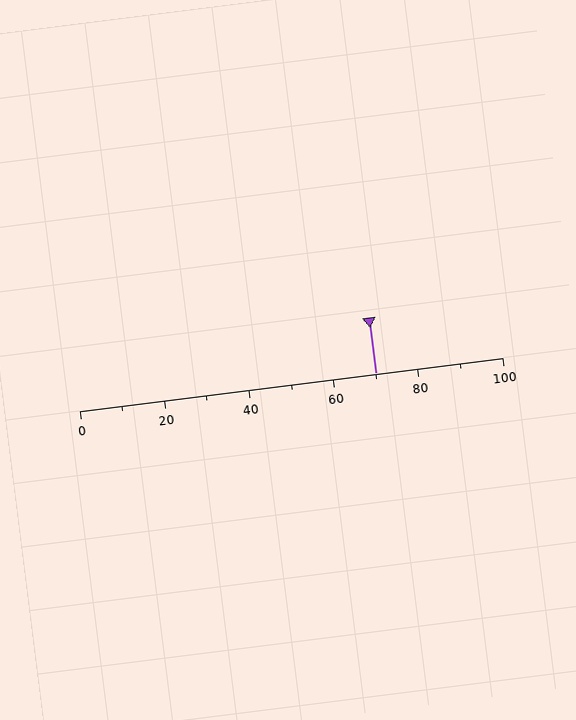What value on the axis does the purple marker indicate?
The marker indicates approximately 70.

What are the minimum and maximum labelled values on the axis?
The axis runs from 0 to 100.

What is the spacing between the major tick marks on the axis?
The major ticks are spaced 20 apart.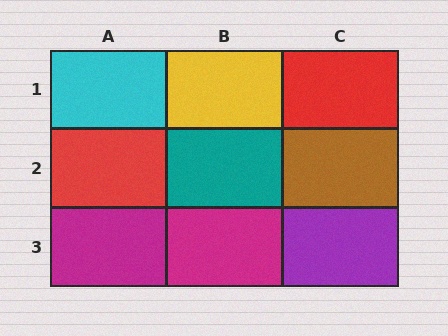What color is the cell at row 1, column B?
Yellow.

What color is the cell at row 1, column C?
Red.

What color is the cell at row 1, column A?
Cyan.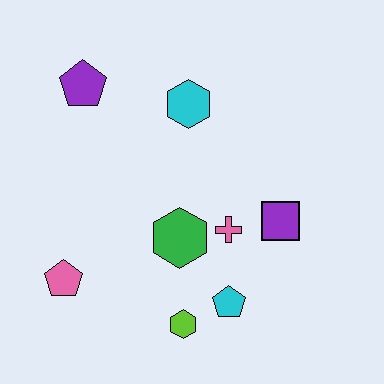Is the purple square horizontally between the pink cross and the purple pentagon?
No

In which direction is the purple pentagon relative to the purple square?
The purple pentagon is to the left of the purple square.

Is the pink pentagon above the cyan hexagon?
No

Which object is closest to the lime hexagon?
The cyan pentagon is closest to the lime hexagon.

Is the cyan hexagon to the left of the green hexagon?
No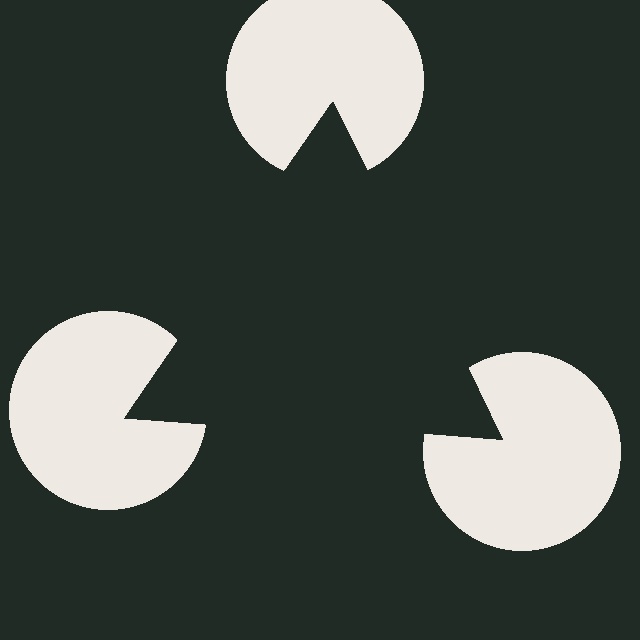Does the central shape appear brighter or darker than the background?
It typically appears slightly darker than the background, even though no actual brightness change is drawn.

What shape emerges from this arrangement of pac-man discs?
An illusory triangle — its edges are inferred from the aligned wedge cuts in the pac-man discs, not physically drawn.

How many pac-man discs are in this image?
There are 3 — one at each vertex of the illusory triangle.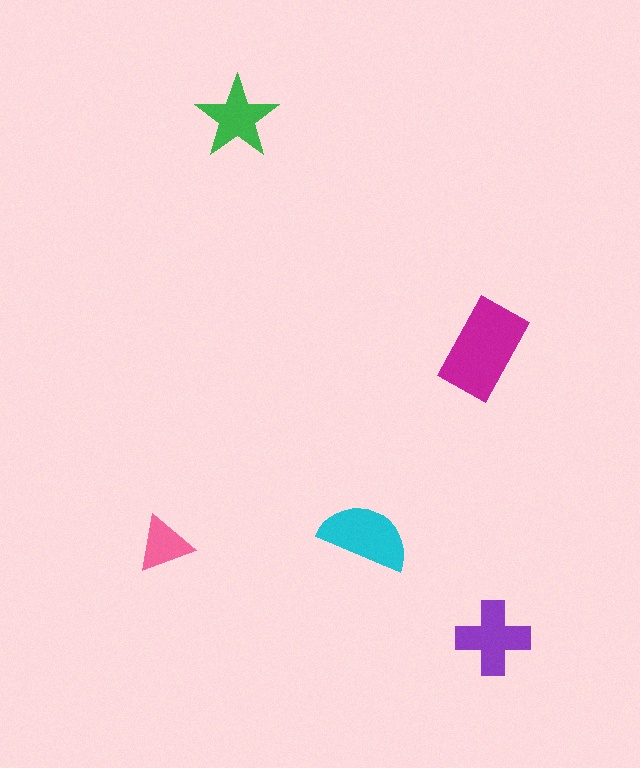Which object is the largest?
The magenta rectangle.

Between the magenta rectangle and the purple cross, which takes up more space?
The magenta rectangle.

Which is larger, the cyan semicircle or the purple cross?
The cyan semicircle.